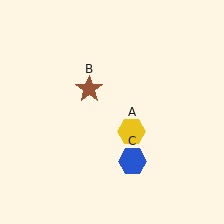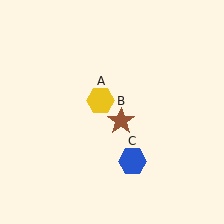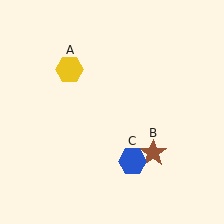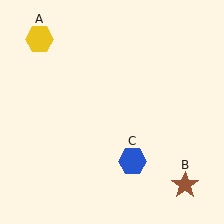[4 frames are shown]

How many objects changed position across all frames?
2 objects changed position: yellow hexagon (object A), brown star (object B).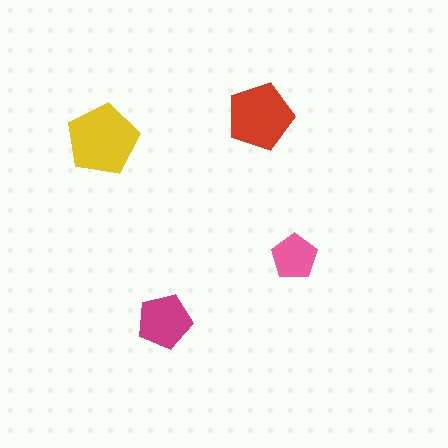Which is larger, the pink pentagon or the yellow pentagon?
The yellow one.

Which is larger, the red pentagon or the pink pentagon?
The red one.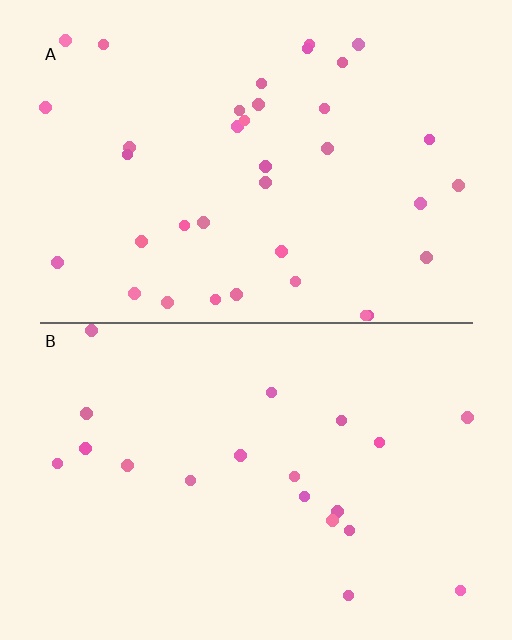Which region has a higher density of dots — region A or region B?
A (the top).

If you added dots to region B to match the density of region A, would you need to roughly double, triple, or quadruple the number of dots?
Approximately double.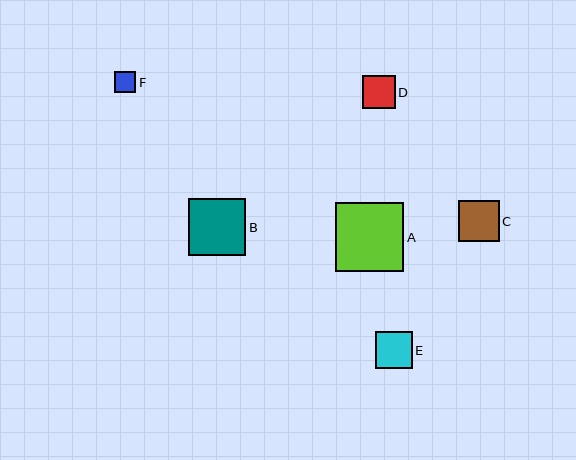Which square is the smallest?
Square F is the smallest with a size of approximately 21 pixels.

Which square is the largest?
Square A is the largest with a size of approximately 68 pixels.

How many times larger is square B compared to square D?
Square B is approximately 1.7 times the size of square D.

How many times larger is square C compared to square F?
Square C is approximately 1.9 times the size of square F.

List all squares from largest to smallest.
From largest to smallest: A, B, C, E, D, F.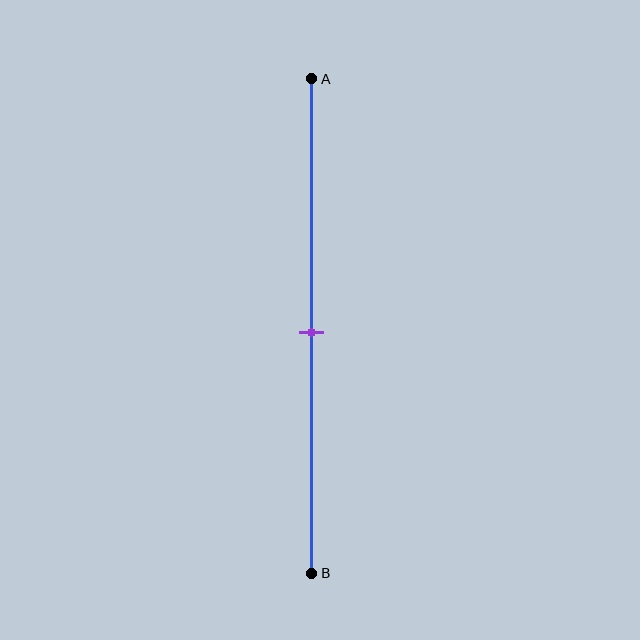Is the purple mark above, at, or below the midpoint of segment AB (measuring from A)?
The purple mark is approximately at the midpoint of segment AB.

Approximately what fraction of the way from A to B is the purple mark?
The purple mark is approximately 50% of the way from A to B.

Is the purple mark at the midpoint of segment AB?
Yes, the mark is approximately at the midpoint.